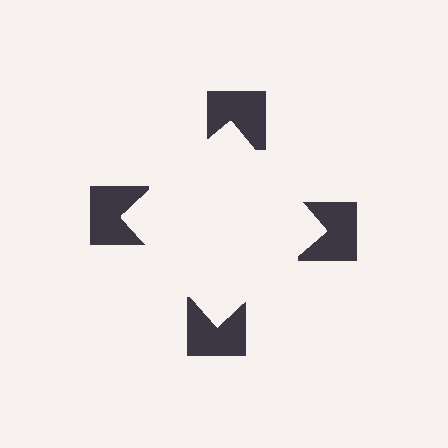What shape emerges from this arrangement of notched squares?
An illusory square — its edges are inferred from the aligned wedge cuts in the notched squares, not physically drawn.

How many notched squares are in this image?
There are 4 — one at each vertex of the illusory square.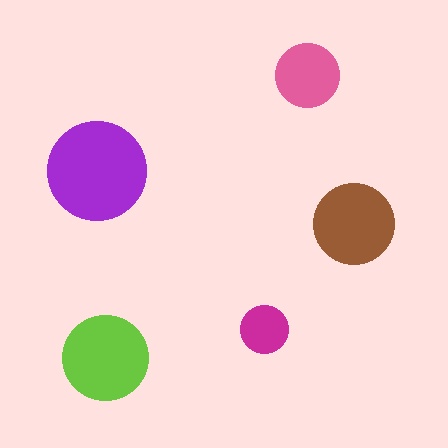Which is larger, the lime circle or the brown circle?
The lime one.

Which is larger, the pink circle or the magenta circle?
The pink one.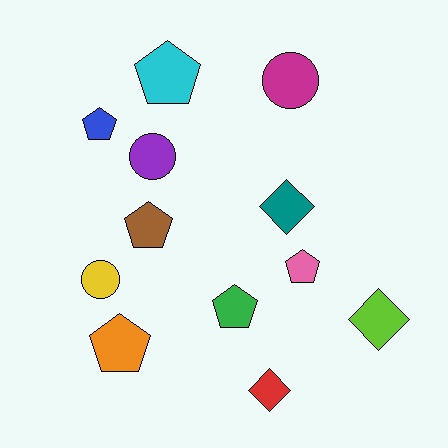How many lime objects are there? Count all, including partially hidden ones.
There is 1 lime object.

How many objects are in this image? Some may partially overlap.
There are 12 objects.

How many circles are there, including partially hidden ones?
There are 3 circles.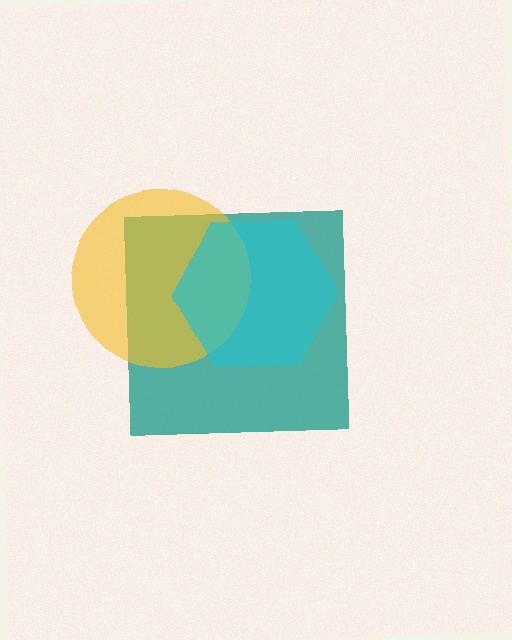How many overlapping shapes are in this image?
There are 3 overlapping shapes in the image.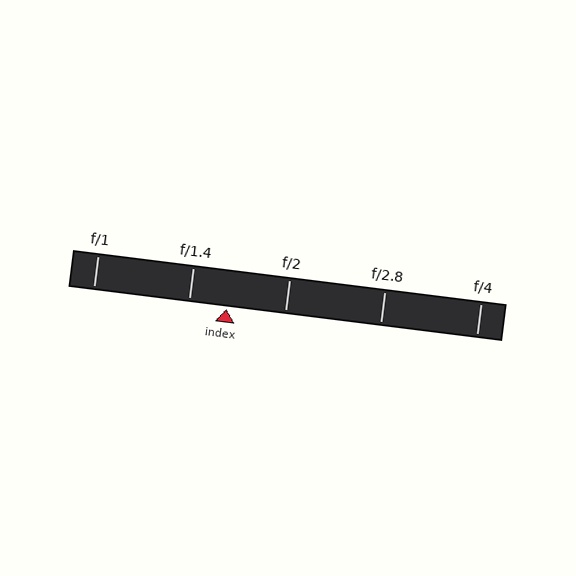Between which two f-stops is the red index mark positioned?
The index mark is between f/1.4 and f/2.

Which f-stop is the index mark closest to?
The index mark is closest to f/1.4.